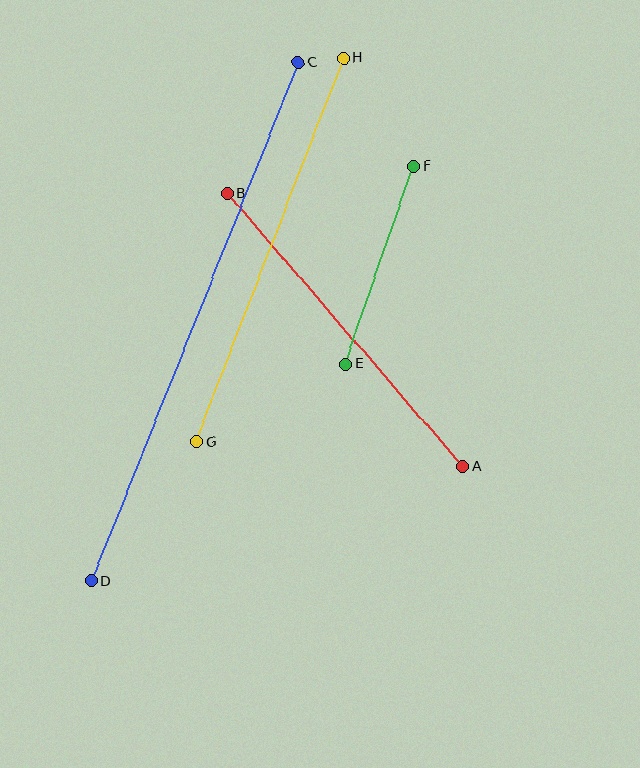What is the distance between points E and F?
The distance is approximately 209 pixels.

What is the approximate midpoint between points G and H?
The midpoint is at approximately (270, 250) pixels.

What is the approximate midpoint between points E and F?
The midpoint is at approximately (380, 265) pixels.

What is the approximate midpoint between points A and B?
The midpoint is at approximately (345, 330) pixels.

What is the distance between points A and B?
The distance is approximately 360 pixels.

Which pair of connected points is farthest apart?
Points C and D are farthest apart.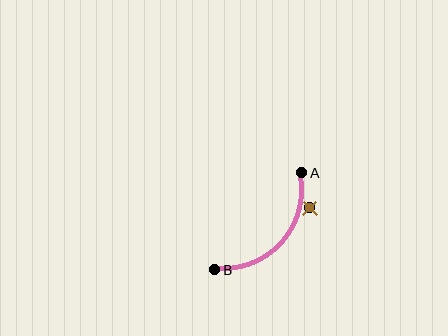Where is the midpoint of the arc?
The arc midpoint is the point on the curve farthest from the straight line joining A and B. It sits below and to the right of that line.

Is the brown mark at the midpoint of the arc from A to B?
No — the brown mark does not lie on the arc at all. It sits slightly outside the curve.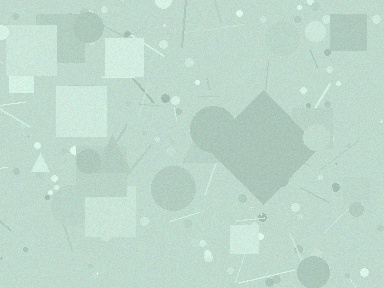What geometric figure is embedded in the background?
A diamond is embedded in the background.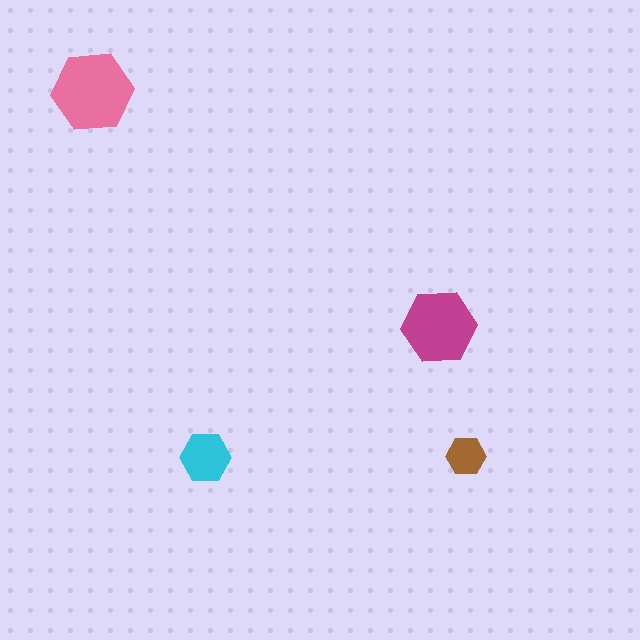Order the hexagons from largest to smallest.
the pink one, the magenta one, the cyan one, the brown one.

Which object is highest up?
The pink hexagon is topmost.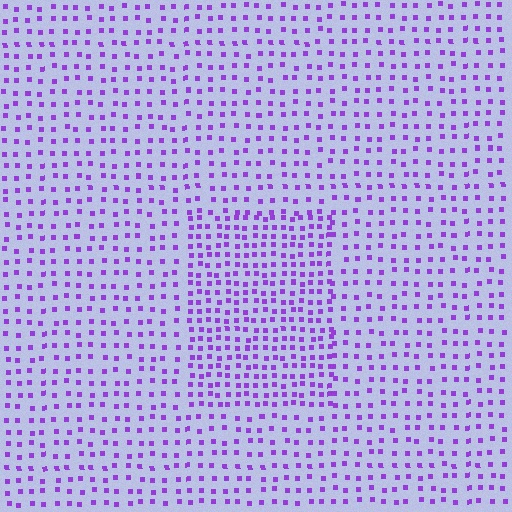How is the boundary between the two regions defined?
The boundary is defined by a change in element density (approximately 1.7x ratio). All elements are the same color, size, and shape.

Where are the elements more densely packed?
The elements are more densely packed inside the rectangle boundary.